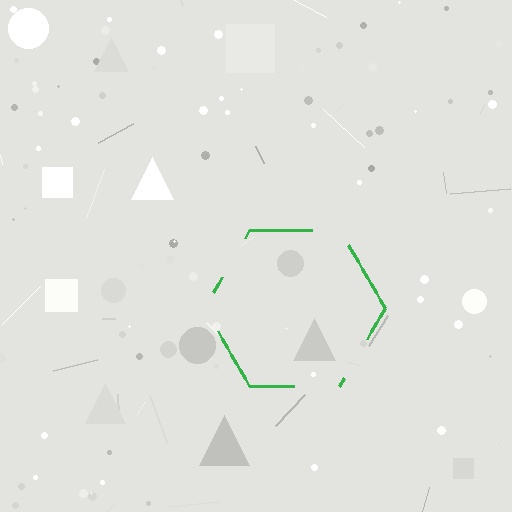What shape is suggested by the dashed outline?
The dashed outline suggests a hexagon.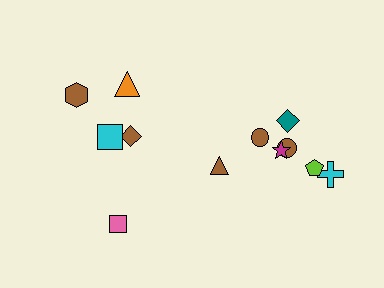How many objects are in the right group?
There are 7 objects.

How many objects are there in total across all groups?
There are 12 objects.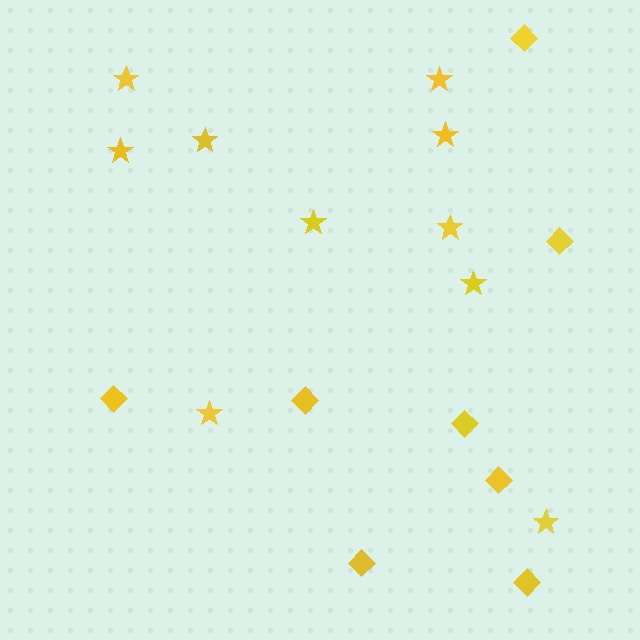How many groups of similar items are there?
There are 2 groups: one group of diamonds (8) and one group of stars (10).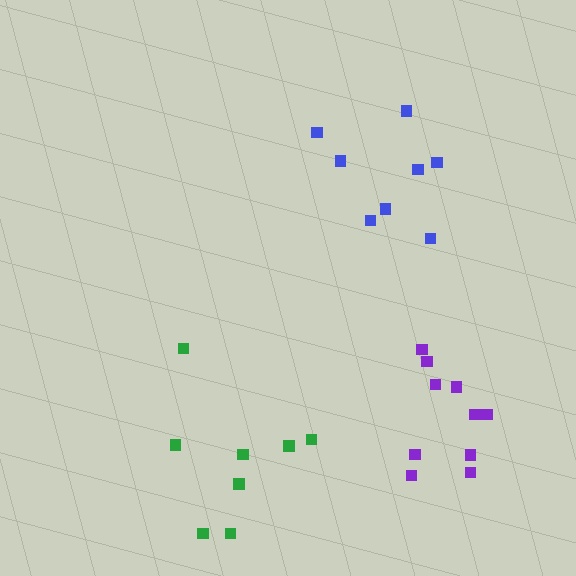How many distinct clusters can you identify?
There are 3 distinct clusters.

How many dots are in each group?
Group 1: 10 dots, Group 2: 8 dots, Group 3: 8 dots (26 total).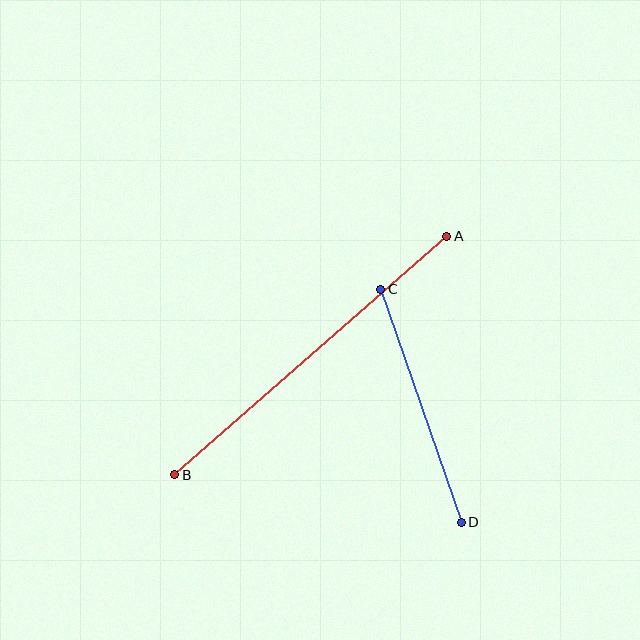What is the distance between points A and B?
The distance is approximately 362 pixels.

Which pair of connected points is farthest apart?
Points A and B are farthest apart.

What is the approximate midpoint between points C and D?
The midpoint is at approximately (421, 406) pixels.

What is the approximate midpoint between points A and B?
The midpoint is at approximately (311, 356) pixels.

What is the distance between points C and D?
The distance is approximately 246 pixels.